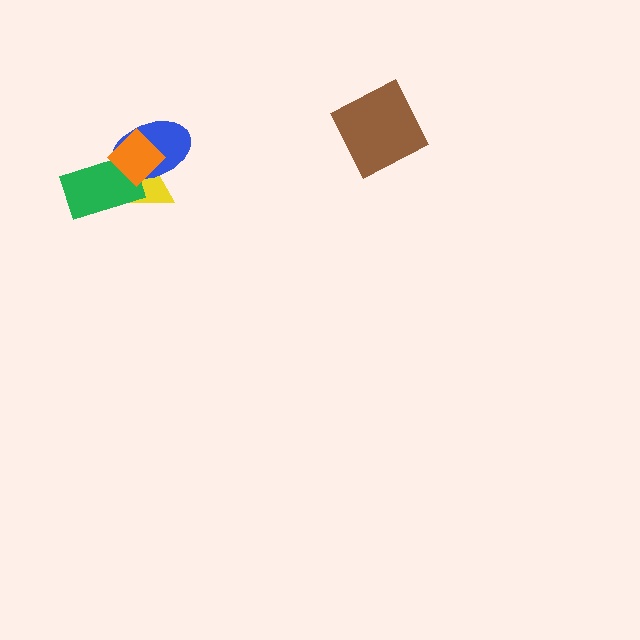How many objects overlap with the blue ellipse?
3 objects overlap with the blue ellipse.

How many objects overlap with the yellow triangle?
3 objects overlap with the yellow triangle.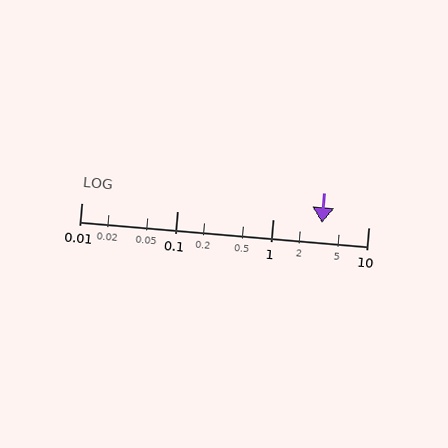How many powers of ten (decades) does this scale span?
The scale spans 3 decades, from 0.01 to 10.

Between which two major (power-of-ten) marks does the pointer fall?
The pointer is between 1 and 10.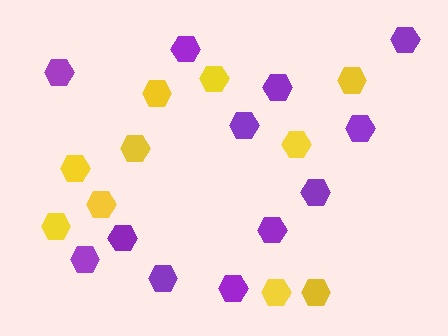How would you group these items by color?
There are 2 groups: one group of purple hexagons (12) and one group of yellow hexagons (10).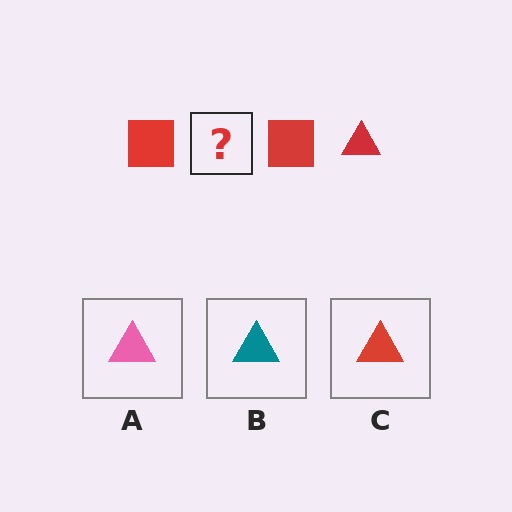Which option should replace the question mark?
Option C.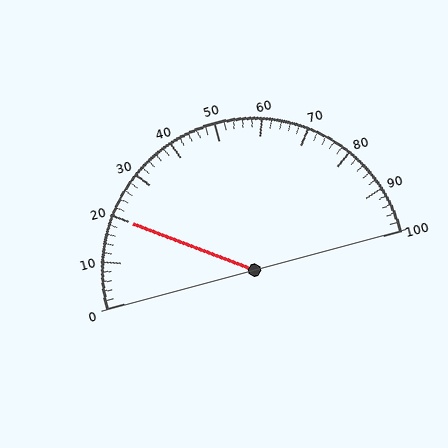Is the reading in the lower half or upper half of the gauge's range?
The reading is in the lower half of the range (0 to 100).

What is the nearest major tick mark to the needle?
The nearest major tick mark is 20.